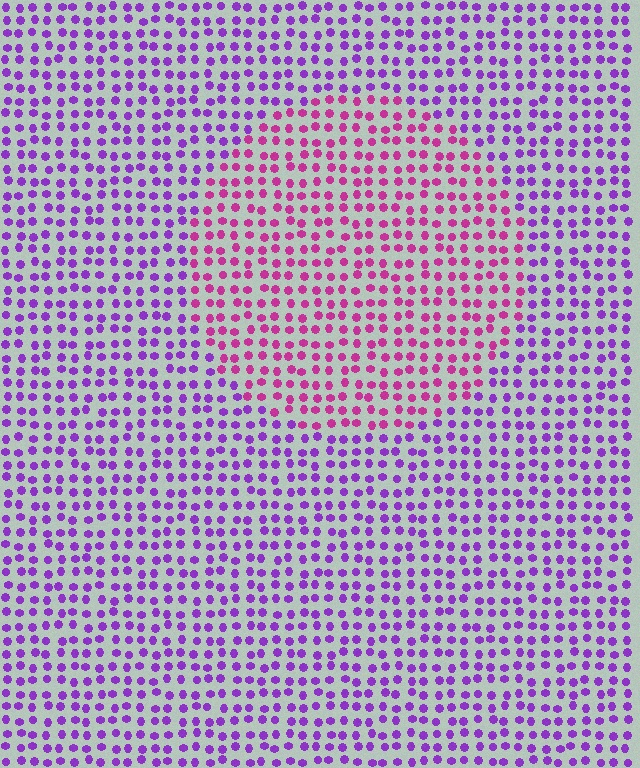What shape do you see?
I see a circle.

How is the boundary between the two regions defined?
The boundary is defined purely by a slight shift in hue (about 41 degrees). Spacing, size, and orientation are identical on both sides.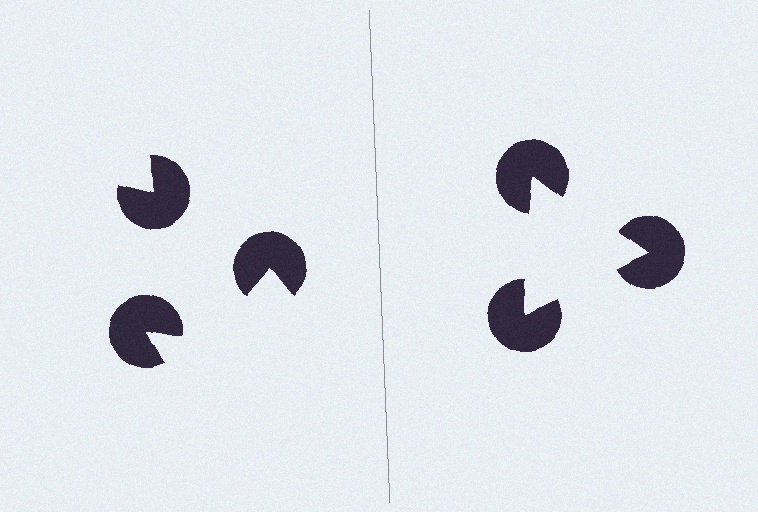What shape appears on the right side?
An illusory triangle.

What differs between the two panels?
The pac-man discs are positioned identically on both sides; only the wedge orientations differ. On the right they align to a triangle; on the left they are misaligned.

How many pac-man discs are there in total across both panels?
6 — 3 on each side.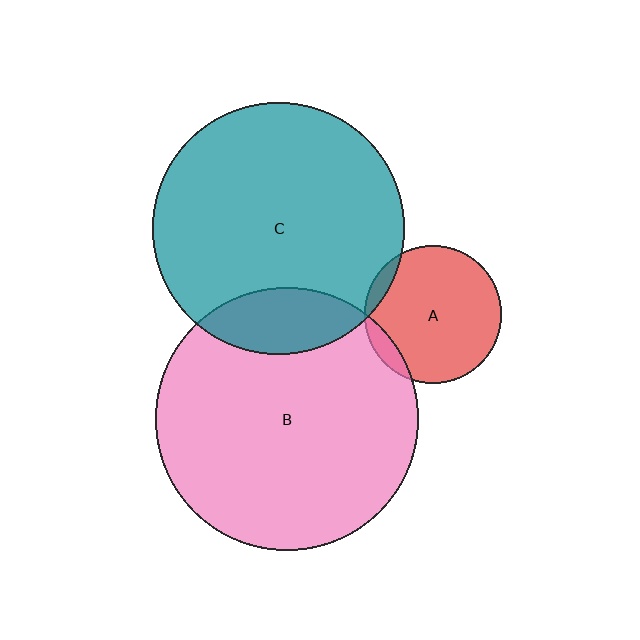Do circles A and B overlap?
Yes.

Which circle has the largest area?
Circle B (pink).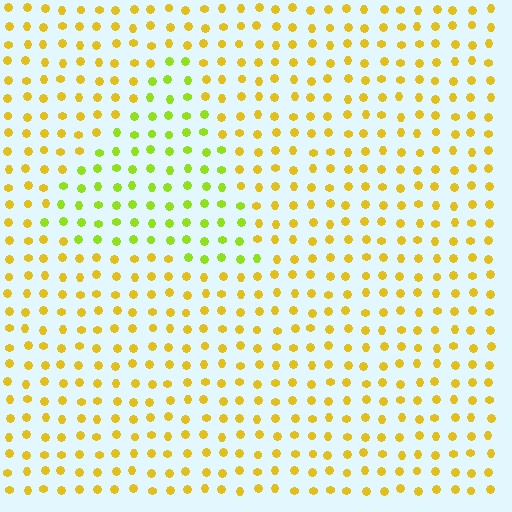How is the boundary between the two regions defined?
The boundary is defined purely by a slight shift in hue (about 35 degrees). Spacing, size, and orientation are identical on both sides.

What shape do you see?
I see a triangle.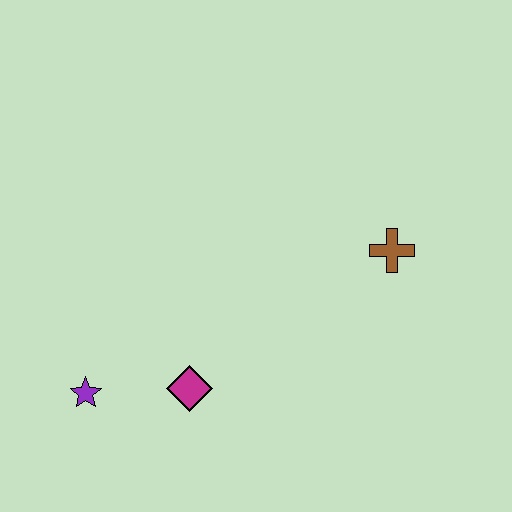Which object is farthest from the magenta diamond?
The brown cross is farthest from the magenta diamond.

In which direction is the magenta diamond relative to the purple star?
The magenta diamond is to the right of the purple star.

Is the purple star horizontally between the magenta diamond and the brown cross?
No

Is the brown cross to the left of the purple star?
No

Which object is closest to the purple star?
The magenta diamond is closest to the purple star.